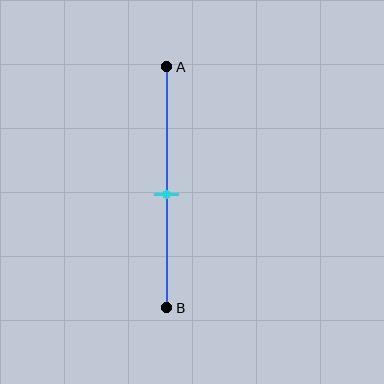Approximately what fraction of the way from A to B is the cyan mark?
The cyan mark is approximately 55% of the way from A to B.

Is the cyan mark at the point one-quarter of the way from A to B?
No, the mark is at about 55% from A, not at the 25% one-quarter point.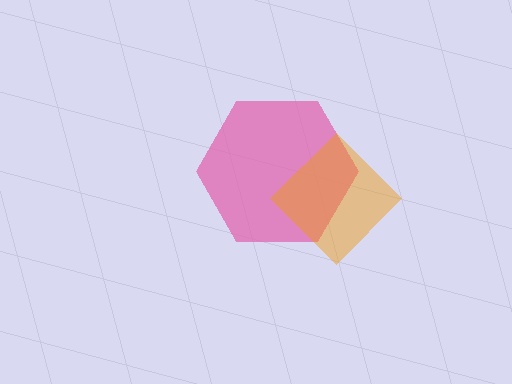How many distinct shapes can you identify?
There are 2 distinct shapes: a pink hexagon, an orange diamond.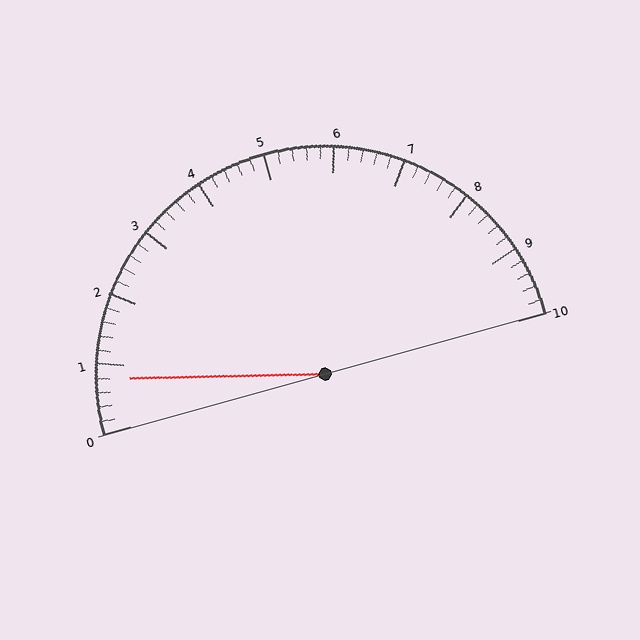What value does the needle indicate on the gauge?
The needle indicates approximately 0.8.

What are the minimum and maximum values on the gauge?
The gauge ranges from 0 to 10.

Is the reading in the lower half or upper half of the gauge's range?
The reading is in the lower half of the range (0 to 10).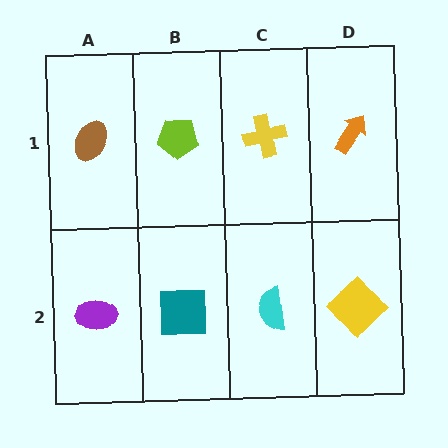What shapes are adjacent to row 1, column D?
A yellow diamond (row 2, column D), a yellow cross (row 1, column C).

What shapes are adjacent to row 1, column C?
A cyan semicircle (row 2, column C), a lime pentagon (row 1, column B), an orange arrow (row 1, column D).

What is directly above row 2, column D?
An orange arrow.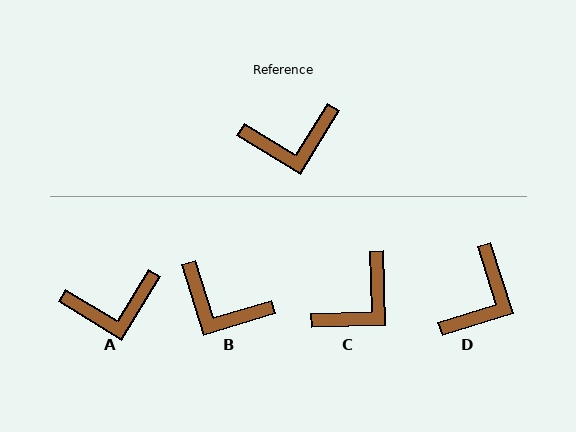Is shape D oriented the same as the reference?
No, it is off by about 49 degrees.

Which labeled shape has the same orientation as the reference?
A.